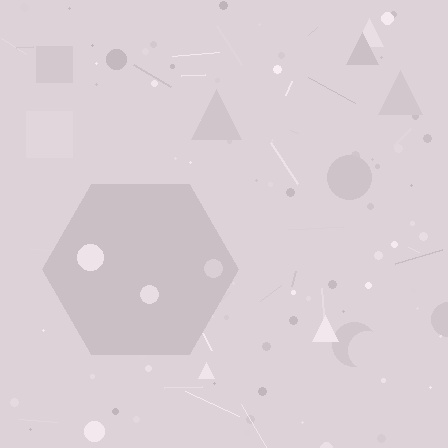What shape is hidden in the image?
A hexagon is hidden in the image.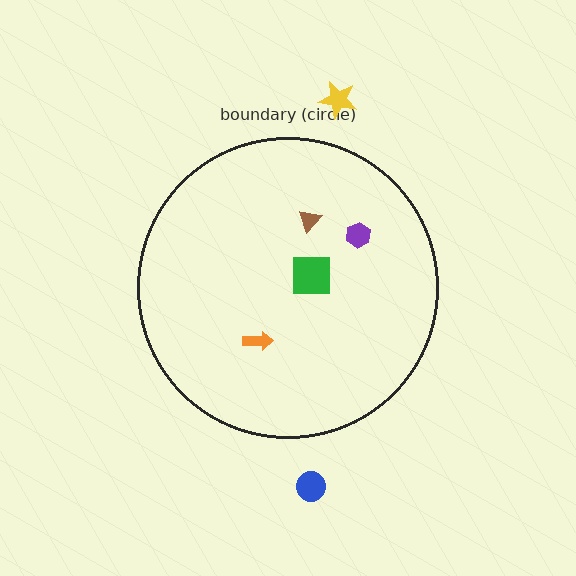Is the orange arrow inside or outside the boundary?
Inside.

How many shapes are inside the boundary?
4 inside, 2 outside.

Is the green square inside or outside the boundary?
Inside.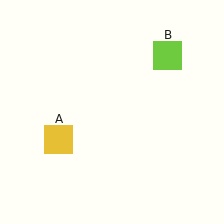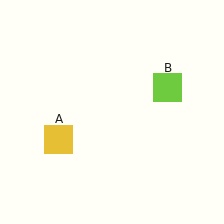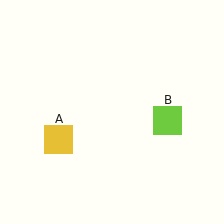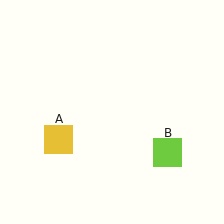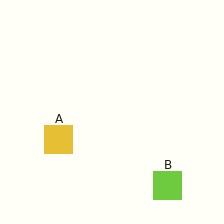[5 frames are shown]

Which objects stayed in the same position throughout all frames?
Yellow square (object A) remained stationary.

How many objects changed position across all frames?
1 object changed position: lime square (object B).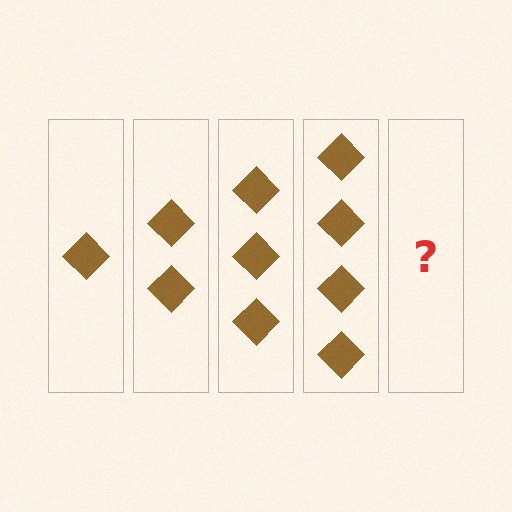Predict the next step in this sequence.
The next step is 5 diamonds.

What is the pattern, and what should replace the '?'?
The pattern is that each step adds one more diamond. The '?' should be 5 diamonds.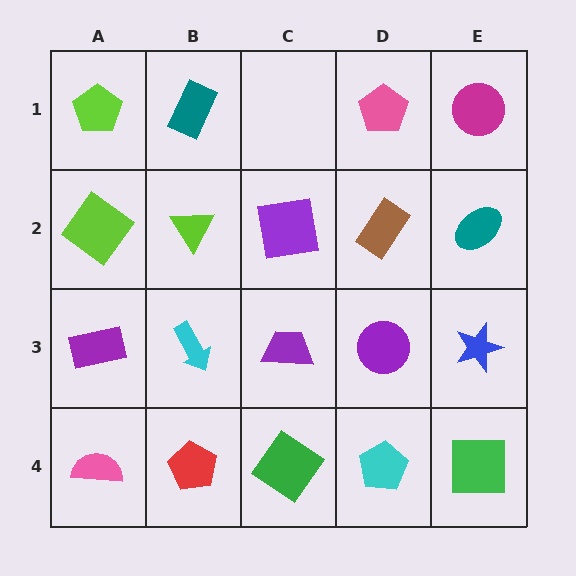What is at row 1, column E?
A magenta circle.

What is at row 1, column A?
A lime pentagon.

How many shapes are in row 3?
5 shapes.